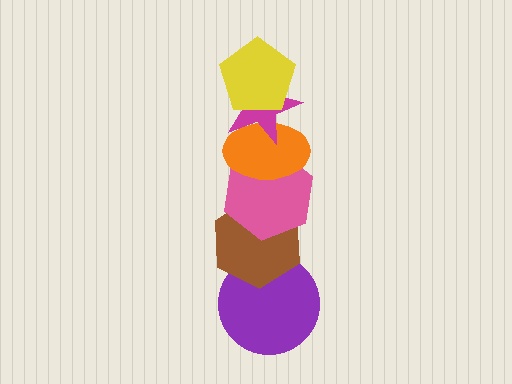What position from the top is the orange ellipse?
The orange ellipse is 3rd from the top.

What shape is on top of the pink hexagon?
The orange ellipse is on top of the pink hexagon.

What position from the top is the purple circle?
The purple circle is 6th from the top.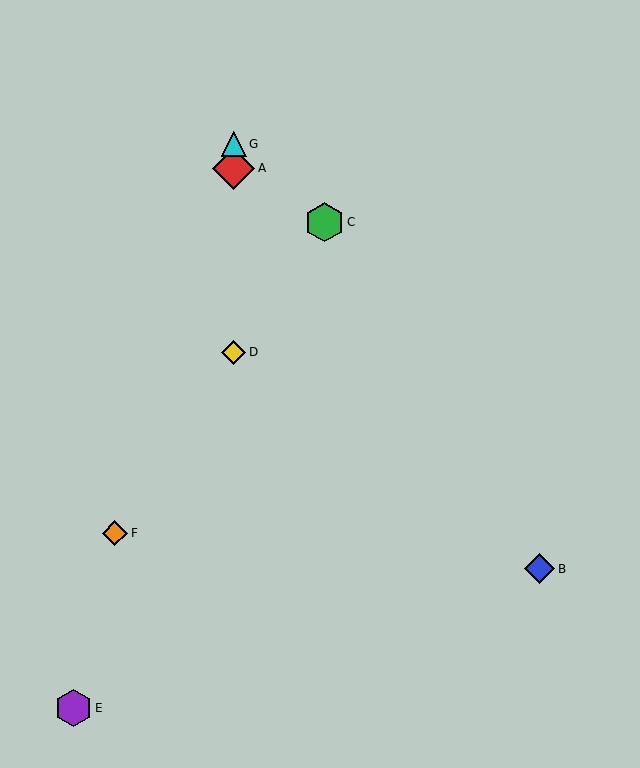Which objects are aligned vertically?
Objects A, D, G are aligned vertically.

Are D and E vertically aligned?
No, D is at x≈234 and E is at x≈74.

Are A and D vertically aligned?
Yes, both are at x≈234.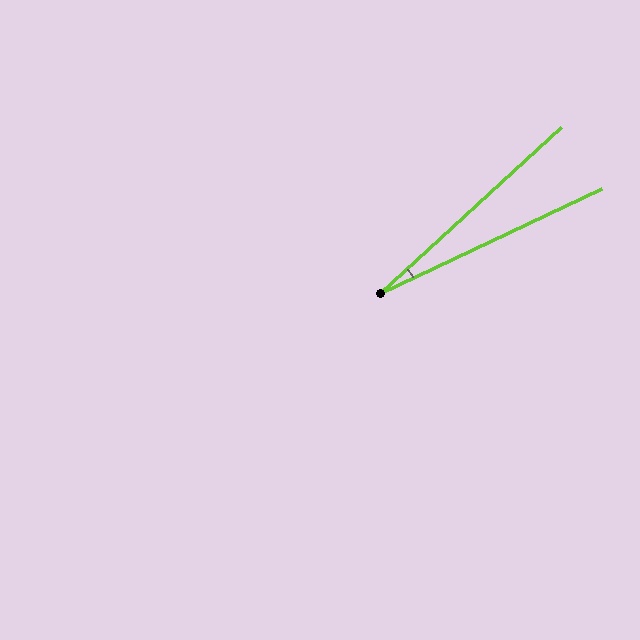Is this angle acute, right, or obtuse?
It is acute.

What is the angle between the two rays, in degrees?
Approximately 17 degrees.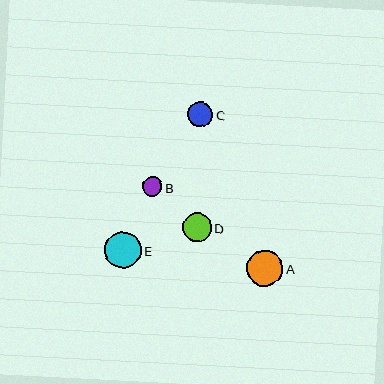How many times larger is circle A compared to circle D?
Circle A is approximately 1.3 times the size of circle D.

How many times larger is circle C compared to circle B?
Circle C is approximately 1.3 times the size of circle B.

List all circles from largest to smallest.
From largest to smallest: E, A, D, C, B.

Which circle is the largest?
Circle E is the largest with a size of approximately 37 pixels.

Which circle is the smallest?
Circle B is the smallest with a size of approximately 20 pixels.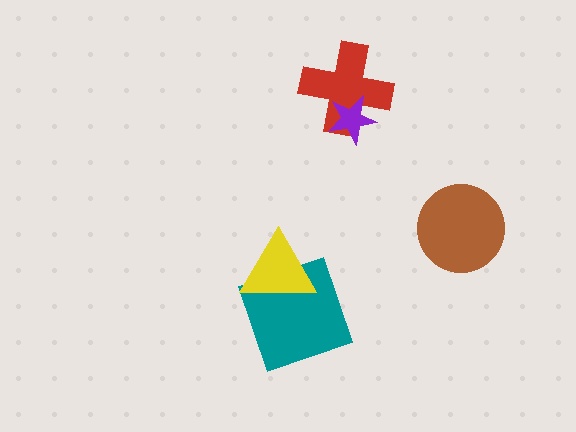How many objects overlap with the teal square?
1 object overlaps with the teal square.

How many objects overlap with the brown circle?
0 objects overlap with the brown circle.